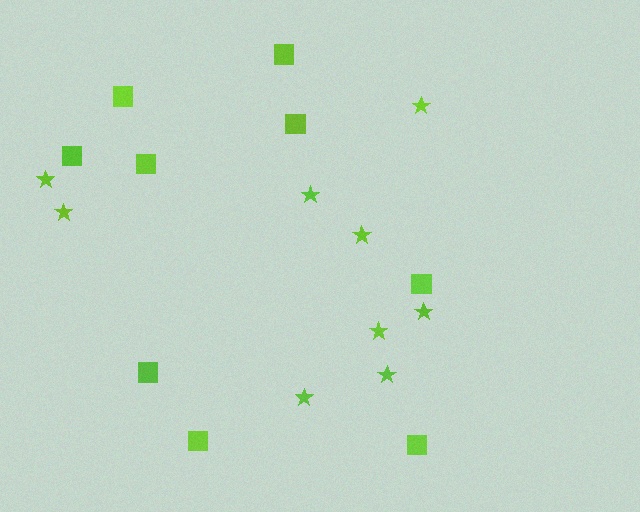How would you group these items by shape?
There are 2 groups: one group of squares (9) and one group of stars (9).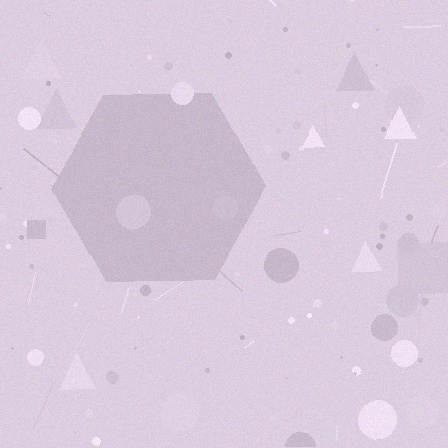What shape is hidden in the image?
A hexagon is hidden in the image.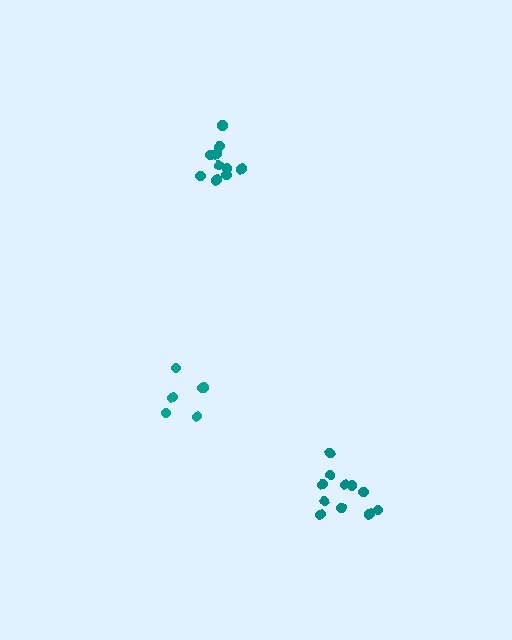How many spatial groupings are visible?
There are 3 spatial groupings.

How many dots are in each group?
Group 1: 6 dots, Group 2: 10 dots, Group 3: 11 dots (27 total).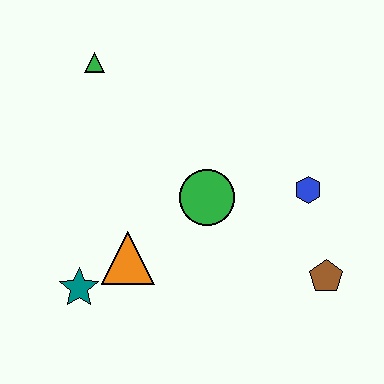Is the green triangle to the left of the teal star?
No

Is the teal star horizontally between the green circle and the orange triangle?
No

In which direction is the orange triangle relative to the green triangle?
The orange triangle is below the green triangle.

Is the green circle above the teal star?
Yes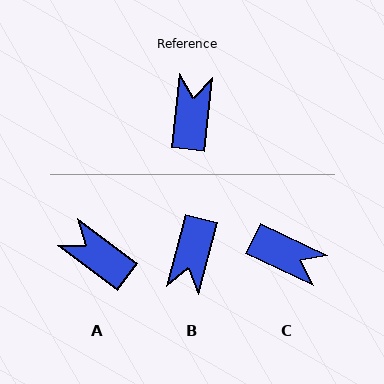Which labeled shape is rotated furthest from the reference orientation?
B, about 171 degrees away.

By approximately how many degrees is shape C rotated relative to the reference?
Approximately 110 degrees clockwise.